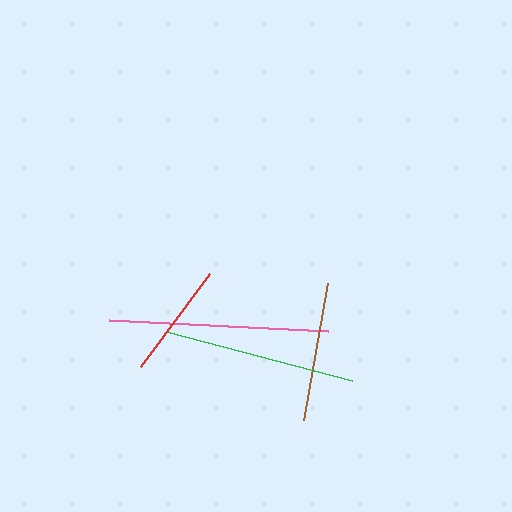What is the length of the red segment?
The red segment is approximately 116 pixels long.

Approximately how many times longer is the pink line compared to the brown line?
The pink line is approximately 1.6 times the length of the brown line.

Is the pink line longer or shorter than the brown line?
The pink line is longer than the brown line.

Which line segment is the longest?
The pink line is the longest at approximately 219 pixels.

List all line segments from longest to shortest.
From longest to shortest: pink, green, brown, red.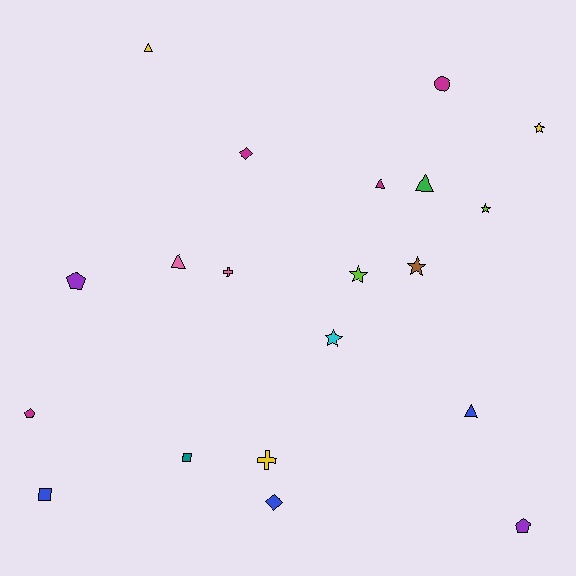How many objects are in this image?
There are 20 objects.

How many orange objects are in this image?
There are no orange objects.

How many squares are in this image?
There are 2 squares.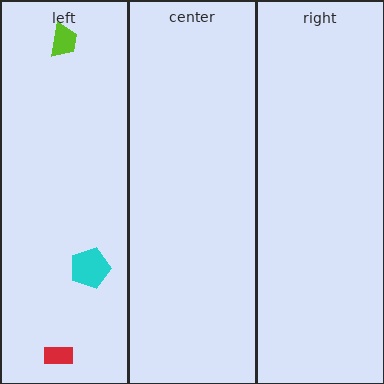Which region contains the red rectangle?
The left region.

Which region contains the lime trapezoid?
The left region.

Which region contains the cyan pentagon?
The left region.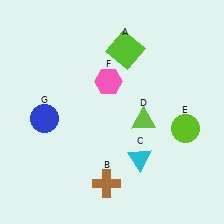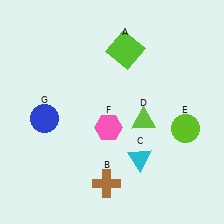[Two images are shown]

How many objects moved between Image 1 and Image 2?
1 object moved between the two images.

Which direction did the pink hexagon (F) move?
The pink hexagon (F) moved down.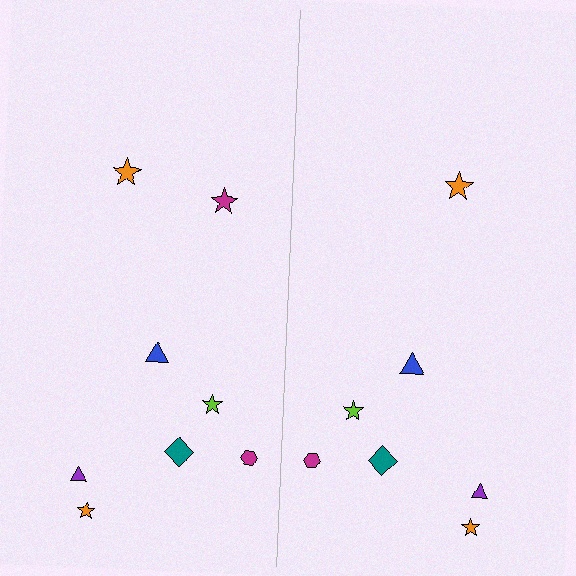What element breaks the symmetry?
A magenta star is missing from the right side.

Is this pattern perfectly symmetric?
No, the pattern is not perfectly symmetric. A magenta star is missing from the right side.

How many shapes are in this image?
There are 15 shapes in this image.